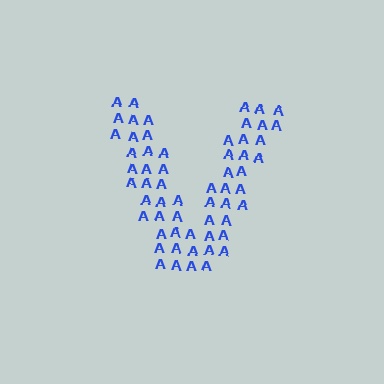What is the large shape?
The large shape is the letter V.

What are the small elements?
The small elements are letter A's.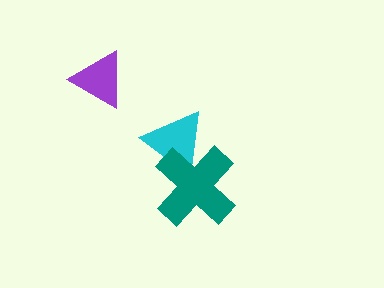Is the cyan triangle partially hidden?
Yes, it is partially covered by another shape.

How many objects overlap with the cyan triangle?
1 object overlaps with the cyan triangle.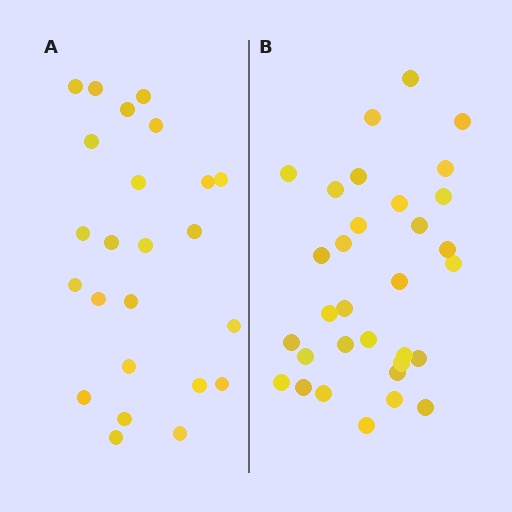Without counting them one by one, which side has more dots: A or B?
Region B (the right region) has more dots.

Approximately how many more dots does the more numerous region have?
Region B has roughly 8 or so more dots than region A.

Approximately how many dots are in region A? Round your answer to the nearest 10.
About 20 dots. (The exact count is 24, which rounds to 20.)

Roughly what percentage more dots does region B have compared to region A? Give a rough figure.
About 35% more.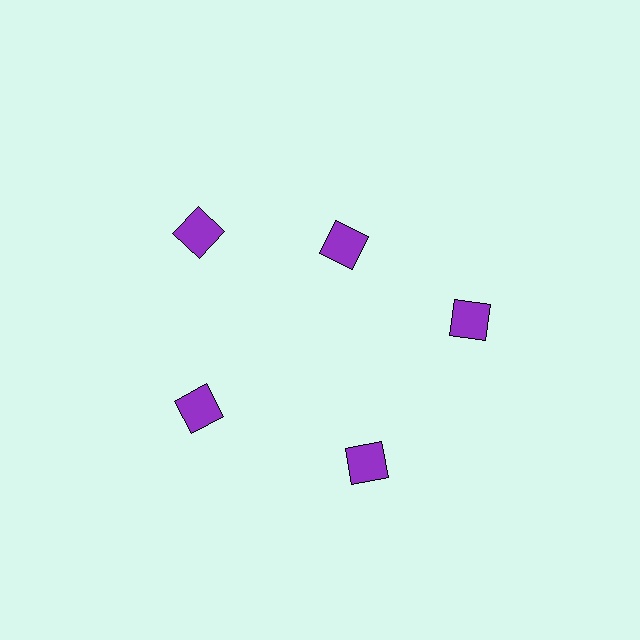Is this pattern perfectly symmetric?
No. The 5 purple squares are arranged in a ring, but one element near the 1 o'clock position is pulled inward toward the center, breaking the 5-fold rotational symmetry.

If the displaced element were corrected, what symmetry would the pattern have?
It would have 5-fold rotational symmetry — the pattern would map onto itself every 72 degrees.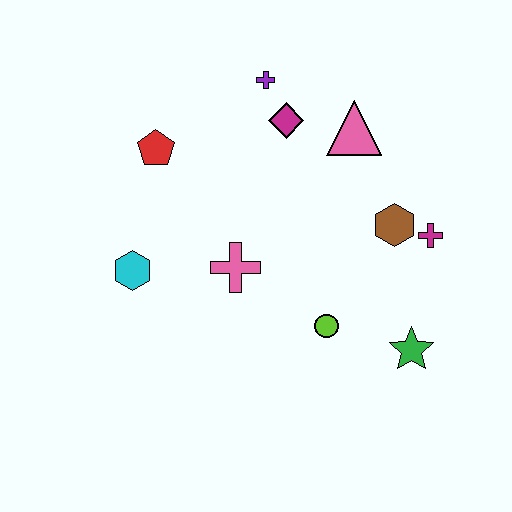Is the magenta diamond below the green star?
No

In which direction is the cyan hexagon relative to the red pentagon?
The cyan hexagon is below the red pentagon.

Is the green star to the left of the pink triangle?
No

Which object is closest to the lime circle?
The green star is closest to the lime circle.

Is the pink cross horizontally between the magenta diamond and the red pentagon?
Yes